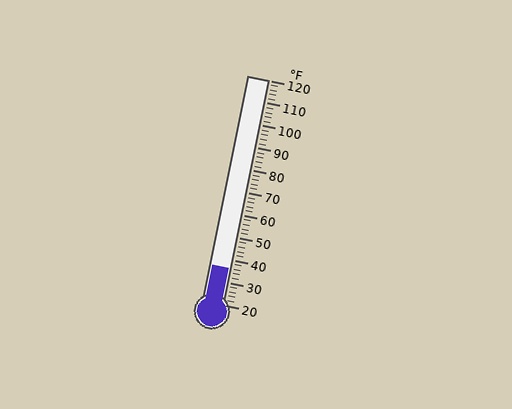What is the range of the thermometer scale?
The thermometer scale ranges from 20°F to 120°F.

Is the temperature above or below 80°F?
The temperature is below 80°F.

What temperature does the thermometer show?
The thermometer shows approximately 36°F.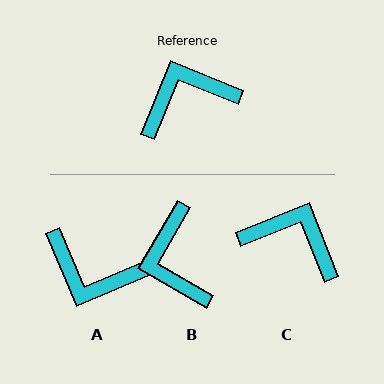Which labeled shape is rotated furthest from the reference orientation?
A, about 135 degrees away.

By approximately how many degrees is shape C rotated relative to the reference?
Approximately 46 degrees clockwise.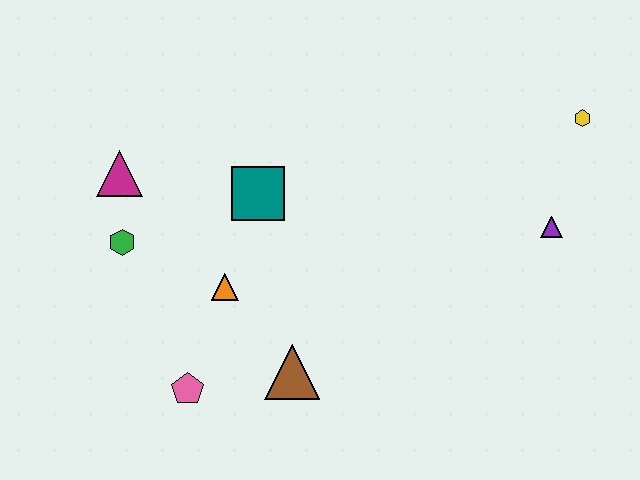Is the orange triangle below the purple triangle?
Yes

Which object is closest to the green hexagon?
The magenta triangle is closest to the green hexagon.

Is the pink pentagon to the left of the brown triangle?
Yes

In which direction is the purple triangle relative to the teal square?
The purple triangle is to the right of the teal square.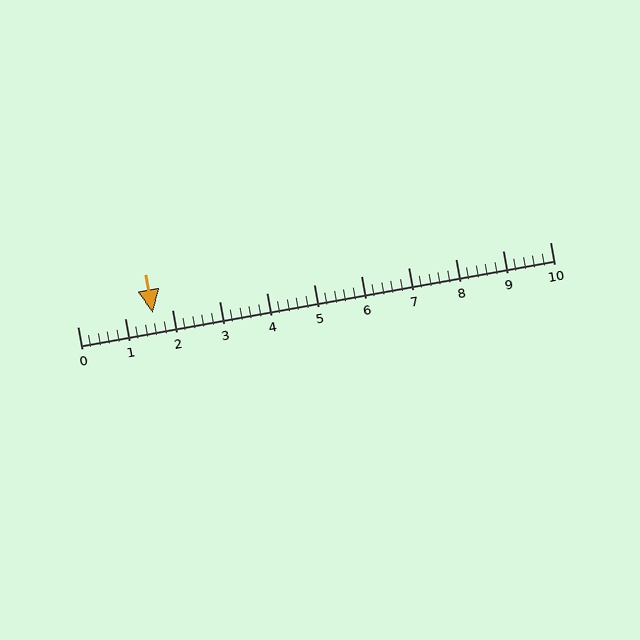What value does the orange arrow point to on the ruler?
The orange arrow points to approximately 1.6.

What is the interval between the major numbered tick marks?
The major tick marks are spaced 1 units apart.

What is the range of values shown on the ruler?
The ruler shows values from 0 to 10.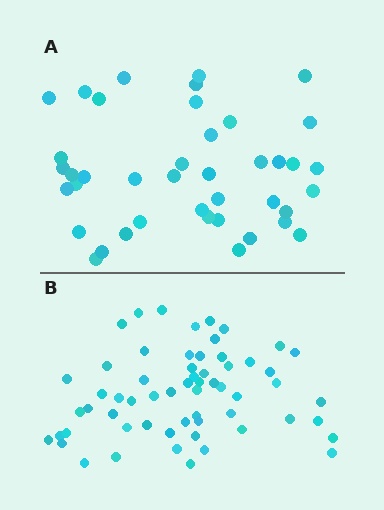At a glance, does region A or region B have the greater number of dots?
Region B (the bottom region) has more dots.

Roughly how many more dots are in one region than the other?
Region B has approximately 20 more dots than region A.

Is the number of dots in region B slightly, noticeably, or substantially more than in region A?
Region B has substantially more. The ratio is roughly 1.5 to 1.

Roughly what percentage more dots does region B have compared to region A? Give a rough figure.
About 45% more.